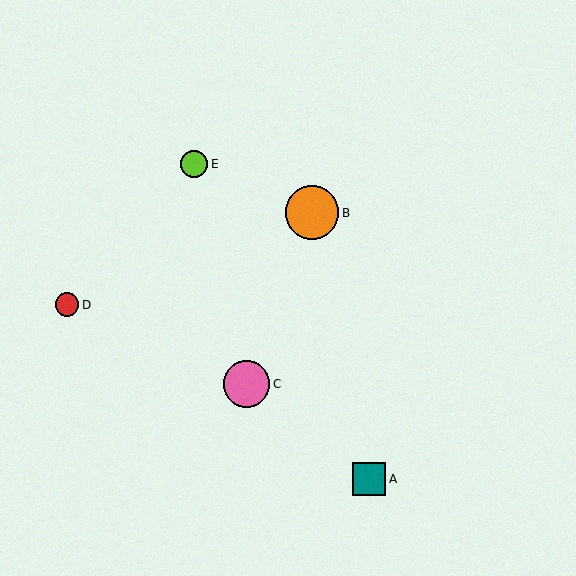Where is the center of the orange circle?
The center of the orange circle is at (312, 213).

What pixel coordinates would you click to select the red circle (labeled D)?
Click at (67, 305) to select the red circle D.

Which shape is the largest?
The orange circle (labeled B) is the largest.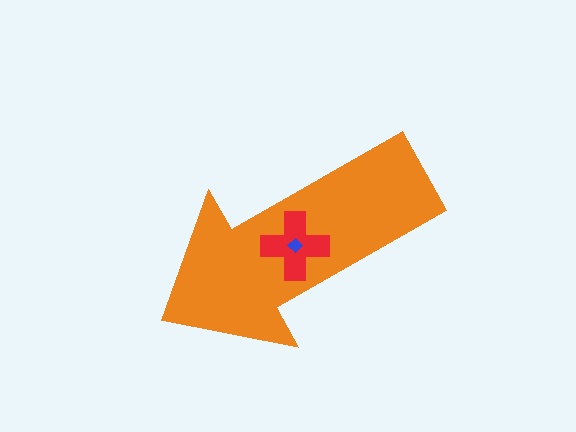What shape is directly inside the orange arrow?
The red cross.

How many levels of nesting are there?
3.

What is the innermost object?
The blue diamond.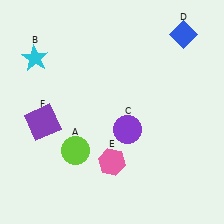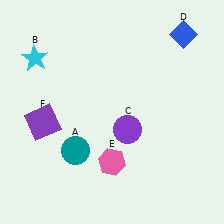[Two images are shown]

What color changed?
The circle (A) changed from lime in Image 1 to teal in Image 2.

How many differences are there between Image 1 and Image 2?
There is 1 difference between the two images.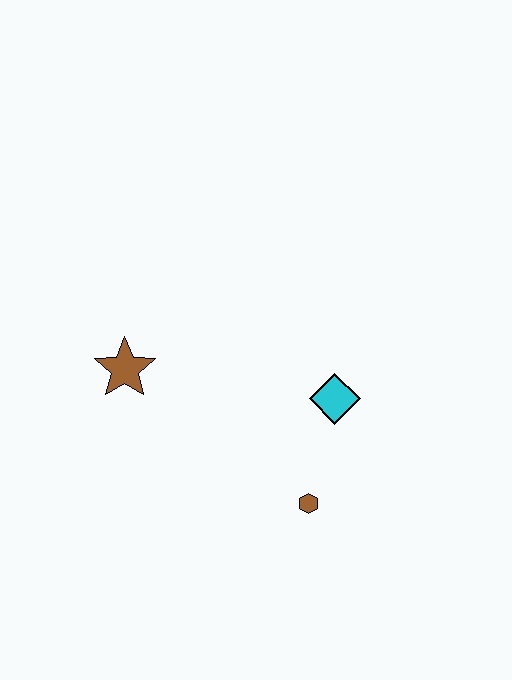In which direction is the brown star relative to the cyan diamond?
The brown star is to the left of the cyan diamond.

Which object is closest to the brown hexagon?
The cyan diamond is closest to the brown hexagon.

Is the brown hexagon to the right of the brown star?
Yes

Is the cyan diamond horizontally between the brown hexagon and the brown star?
No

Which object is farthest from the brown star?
The brown hexagon is farthest from the brown star.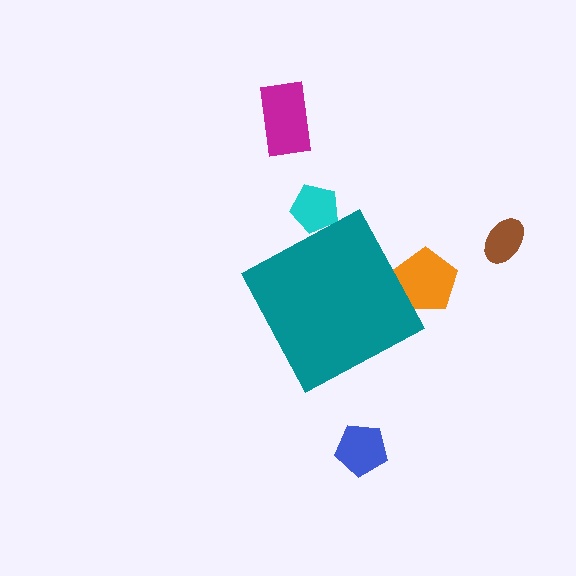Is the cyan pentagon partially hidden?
Yes, the cyan pentagon is partially hidden behind the teal diamond.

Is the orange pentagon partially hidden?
Yes, the orange pentagon is partially hidden behind the teal diamond.